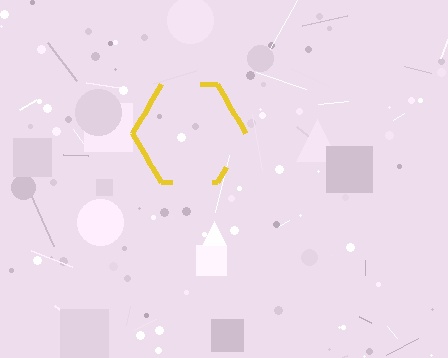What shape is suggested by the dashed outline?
The dashed outline suggests a hexagon.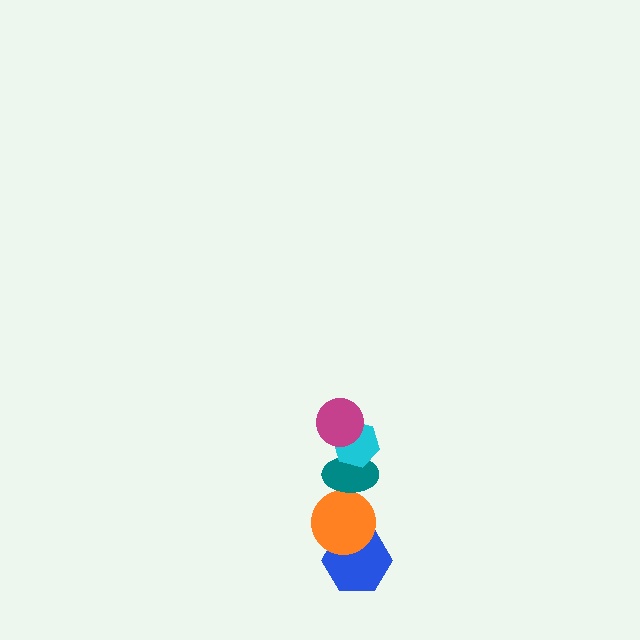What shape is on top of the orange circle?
The teal ellipse is on top of the orange circle.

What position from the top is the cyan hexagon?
The cyan hexagon is 2nd from the top.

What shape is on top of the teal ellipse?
The cyan hexagon is on top of the teal ellipse.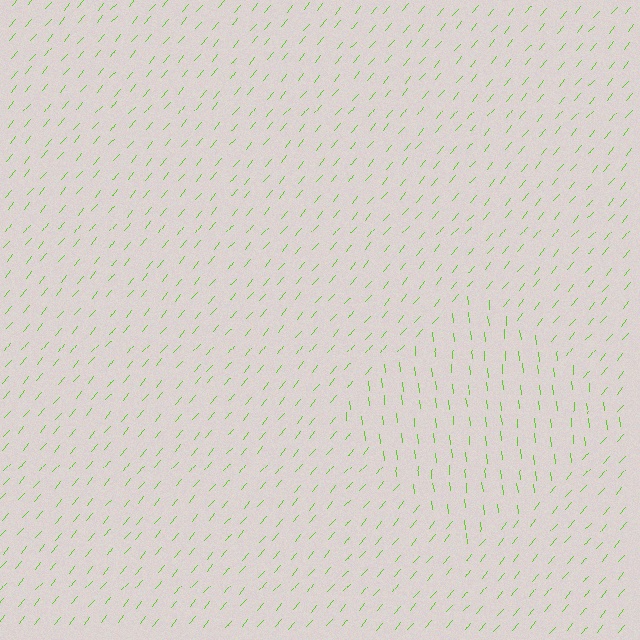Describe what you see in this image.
The image is filled with small lime line segments. A diamond region in the image has lines oriented differently from the surrounding lines, creating a visible texture boundary.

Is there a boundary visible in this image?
Yes, there is a texture boundary formed by a change in line orientation.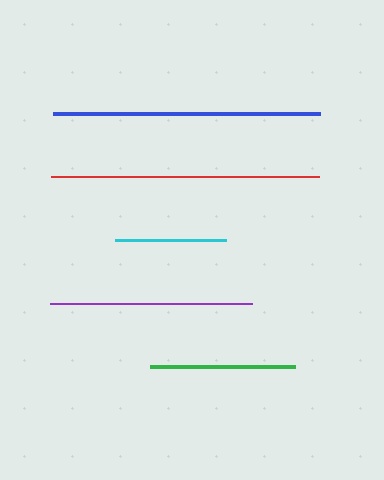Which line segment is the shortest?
The cyan line is the shortest at approximately 111 pixels.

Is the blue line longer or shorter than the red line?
The blue line is longer than the red line.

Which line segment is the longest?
The blue line is the longest at approximately 267 pixels.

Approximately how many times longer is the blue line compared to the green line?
The blue line is approximately 1.8 times the length of the green line.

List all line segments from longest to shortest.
From longest to shortest: blue, red, purple, green, cyan.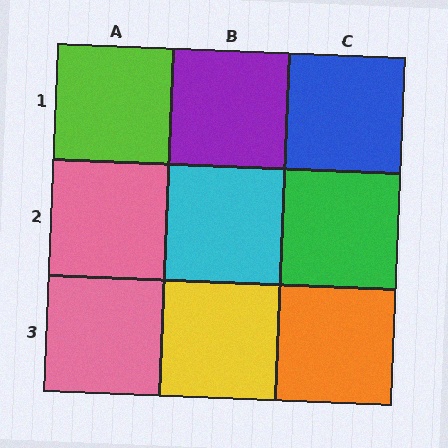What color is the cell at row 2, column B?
Cyan.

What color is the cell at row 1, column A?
Lime.